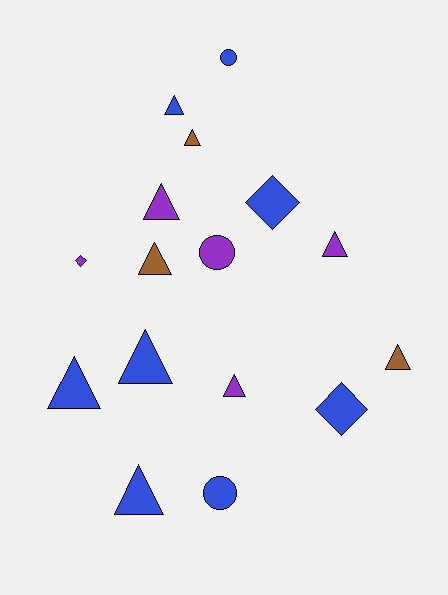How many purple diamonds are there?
There is 1 purple diamond.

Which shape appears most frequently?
Triangle, with 10 objects.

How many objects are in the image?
There are 16 objects.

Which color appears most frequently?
Blue, with 8 objects.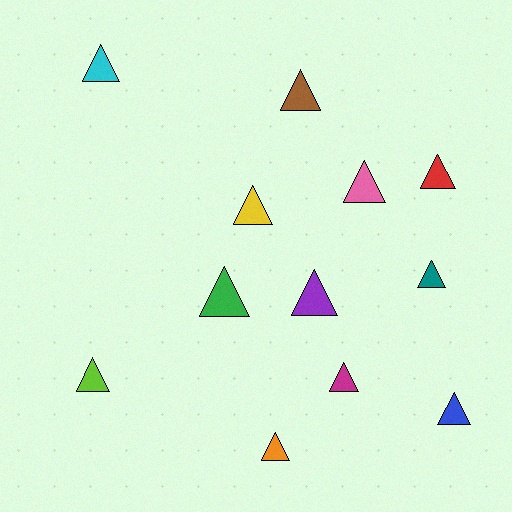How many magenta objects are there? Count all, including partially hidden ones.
There is 1 magenta object.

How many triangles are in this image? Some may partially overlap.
There are 12 triangles.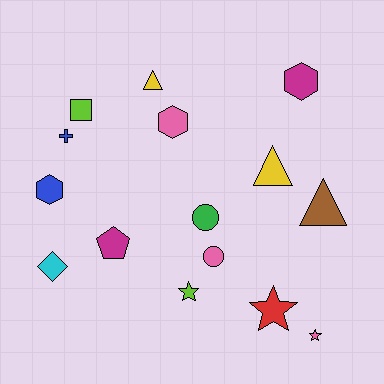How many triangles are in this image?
There are 3 triangles.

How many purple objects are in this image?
There are no purple objects.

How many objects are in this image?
There are 15 objects.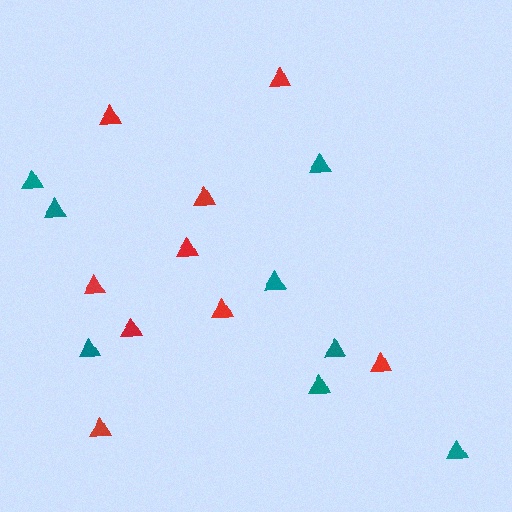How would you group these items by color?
There are 2 groups: one group of teal triangles (8) and one group of red triangles (9).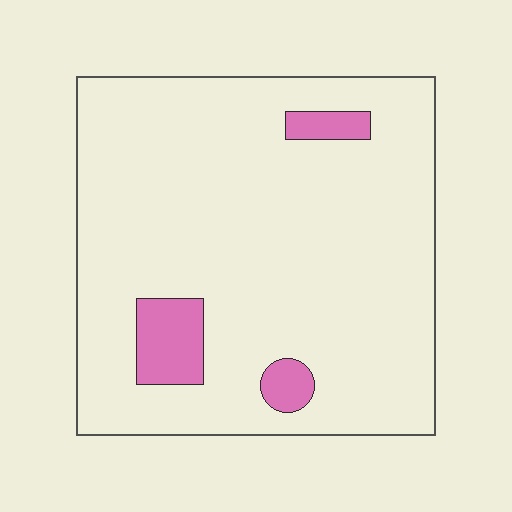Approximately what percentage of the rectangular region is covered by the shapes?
Approximately 10%.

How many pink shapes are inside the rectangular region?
3.